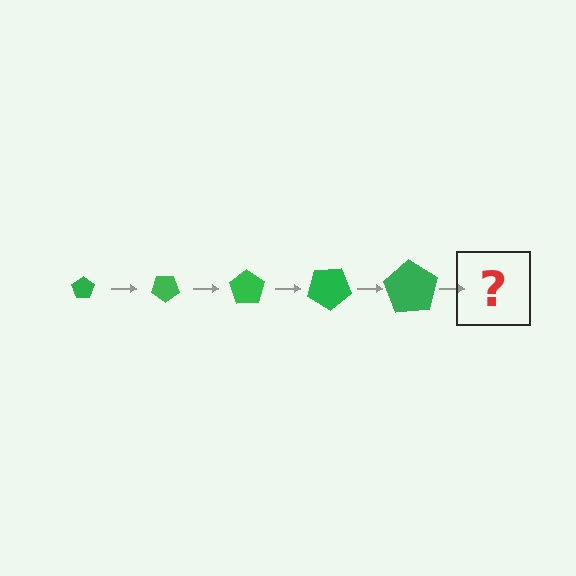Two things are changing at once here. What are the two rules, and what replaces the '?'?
The two rules are that the pentagon grows larger each step and it rotates 35 degrees each step. The '?' should be a pentagon, larger than the previous one and rotated 175 degrees from the start.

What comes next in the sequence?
The next element should be a pentagon, larger than the previous one and rotated 175 degrees from the start.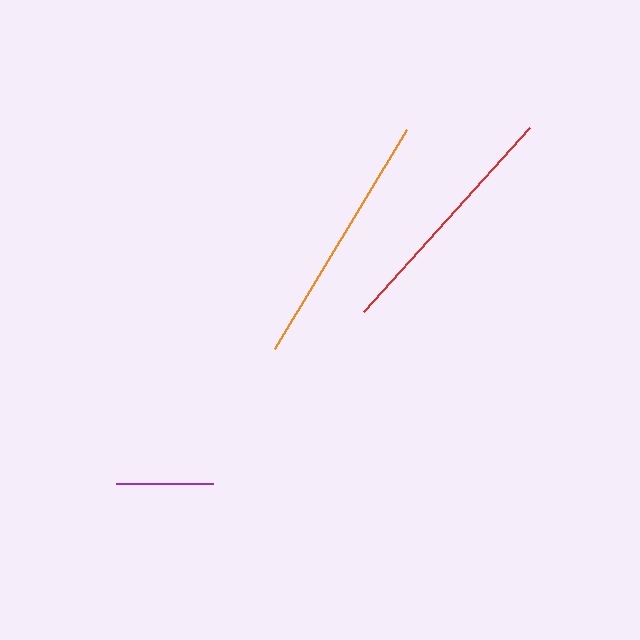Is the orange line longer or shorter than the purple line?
The orange line is longer than the purple line.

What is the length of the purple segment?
The purple segment is approximately 97 pixels long.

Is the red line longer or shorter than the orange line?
The orange line is longer than the red line.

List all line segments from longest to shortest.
From longest to shortest: orange, red, purple.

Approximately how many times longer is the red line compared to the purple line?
The red line is approximately 2.5 times the length of the purple line.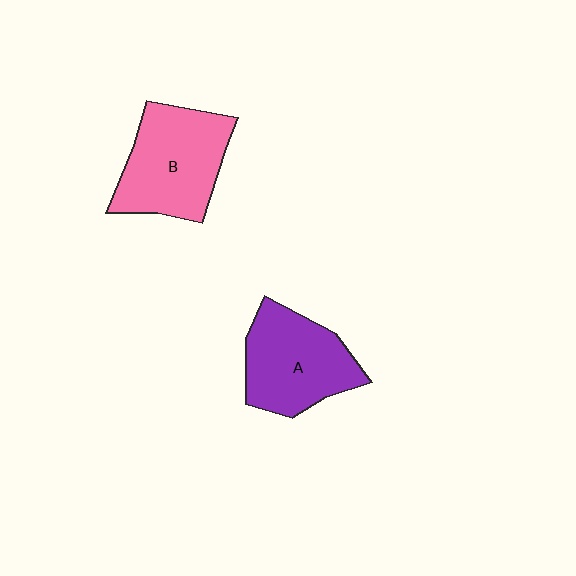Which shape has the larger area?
Shape B (pink).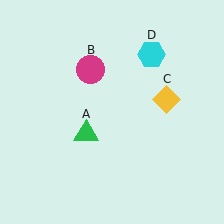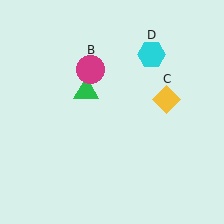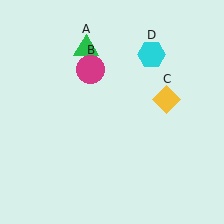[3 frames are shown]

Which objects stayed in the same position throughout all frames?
Magenta circle (object B) and yellow diamond (object C) and cyan hexagon (object D) remained stationary.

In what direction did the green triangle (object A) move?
The green triangle (object A) moved up.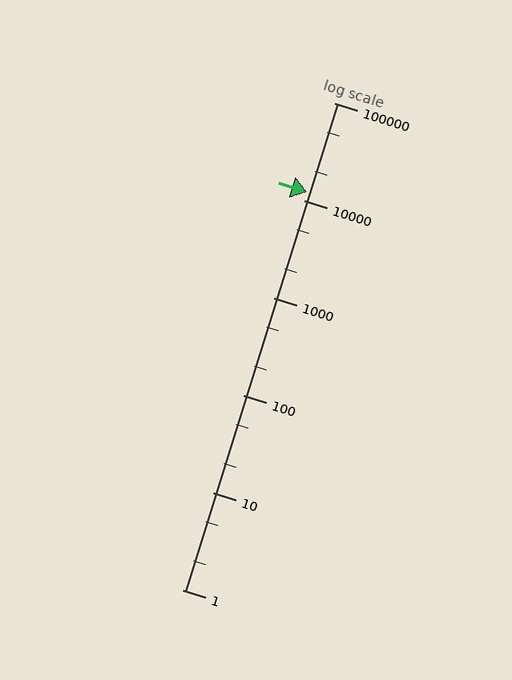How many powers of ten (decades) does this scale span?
The scale spans 5 decades, from 1 to 100000.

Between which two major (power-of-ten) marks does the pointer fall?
The pointer is between 10000 and 100000.